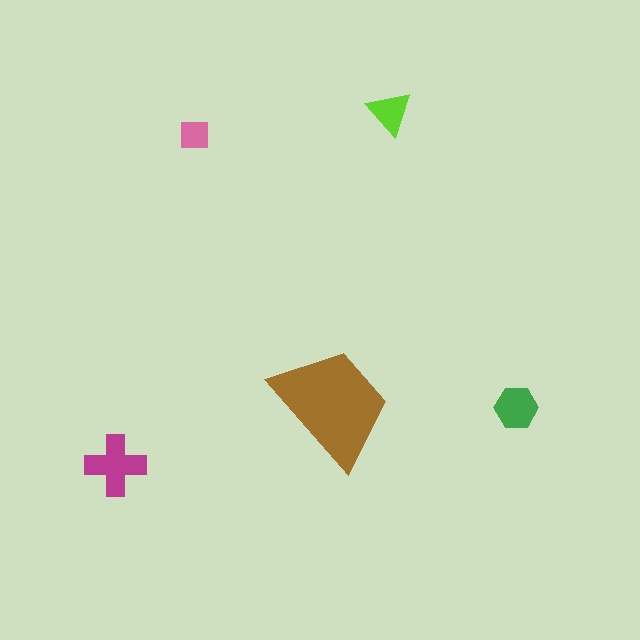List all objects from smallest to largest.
The pink square, the lime triangle, the green hexagon, the magenta cross, the brown trapezoid.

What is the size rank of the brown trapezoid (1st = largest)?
1st.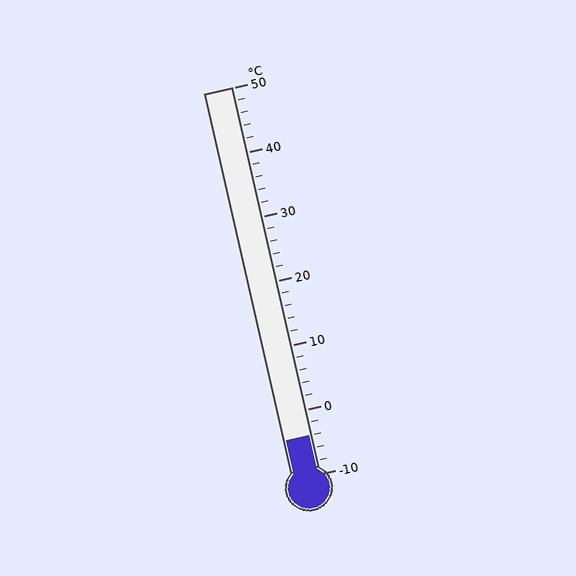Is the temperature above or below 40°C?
The temperature is below 40°C.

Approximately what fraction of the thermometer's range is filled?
The thermometer is filled to approximately 10% of its range.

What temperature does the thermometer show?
The thermometer shows approximately -4°C.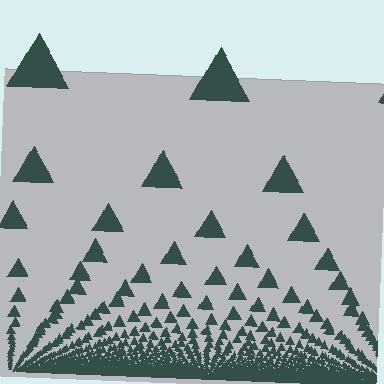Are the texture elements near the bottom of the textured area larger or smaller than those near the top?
Smaller. The gradient is inverted — elements near the bottom are smaller and denser.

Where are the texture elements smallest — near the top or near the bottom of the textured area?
Near the bottom.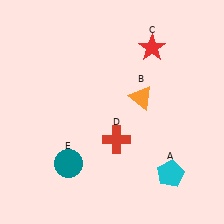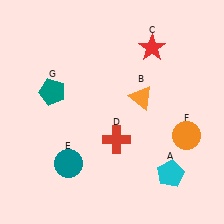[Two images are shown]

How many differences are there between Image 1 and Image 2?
There are 2 differences between the two images.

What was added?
An orange circle (F), a teal pentagon (G) were added in Image 2.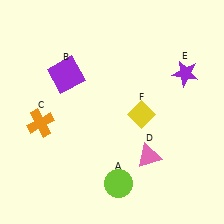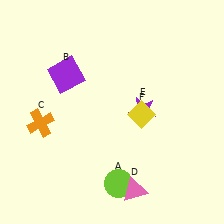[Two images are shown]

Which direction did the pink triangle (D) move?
The pink triangle (D) moved down.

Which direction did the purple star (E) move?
The purple star (E) moved left.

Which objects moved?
The objects that moved are: the pink triangle (D), the purple star (E).